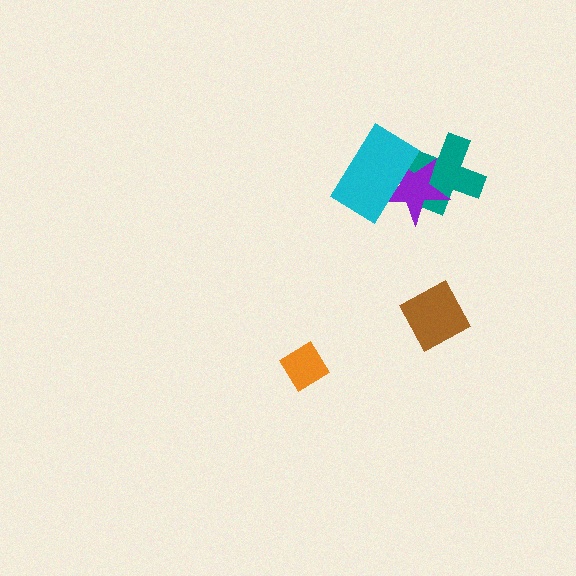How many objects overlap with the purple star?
2 objects overlap with the purple star.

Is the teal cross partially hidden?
Yes, it is partially covered by another shape.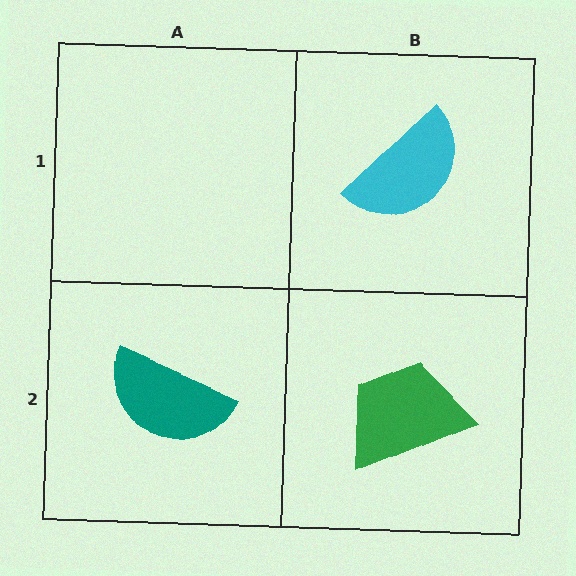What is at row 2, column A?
A teal semicircle.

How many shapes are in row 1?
1 shape.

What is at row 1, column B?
A cyan semicircle.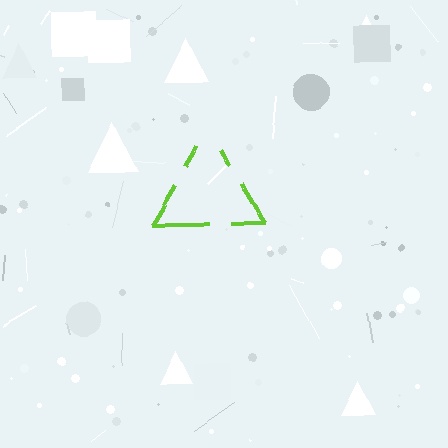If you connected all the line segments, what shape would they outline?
They would outline a triangle.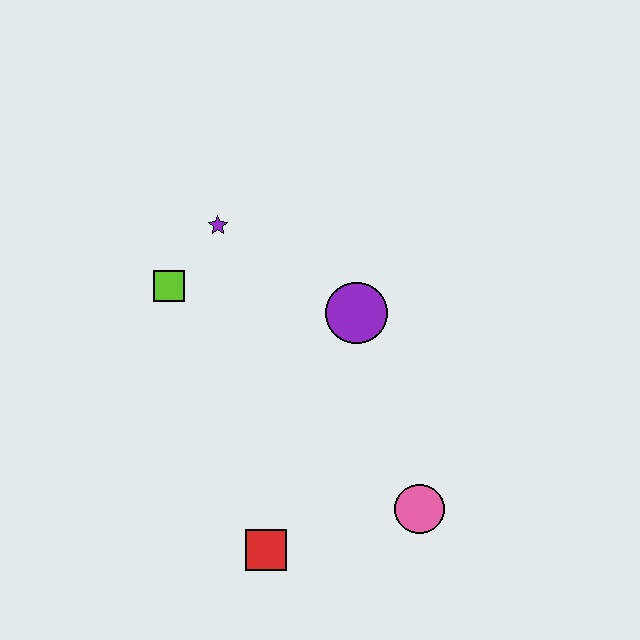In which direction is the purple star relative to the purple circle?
The purple star is to the left of the purple circle.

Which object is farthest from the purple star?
The pink circle is farthest from the purple star.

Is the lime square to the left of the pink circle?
Yes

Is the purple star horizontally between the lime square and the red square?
Yes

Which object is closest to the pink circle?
The red square is closest to the pink circle.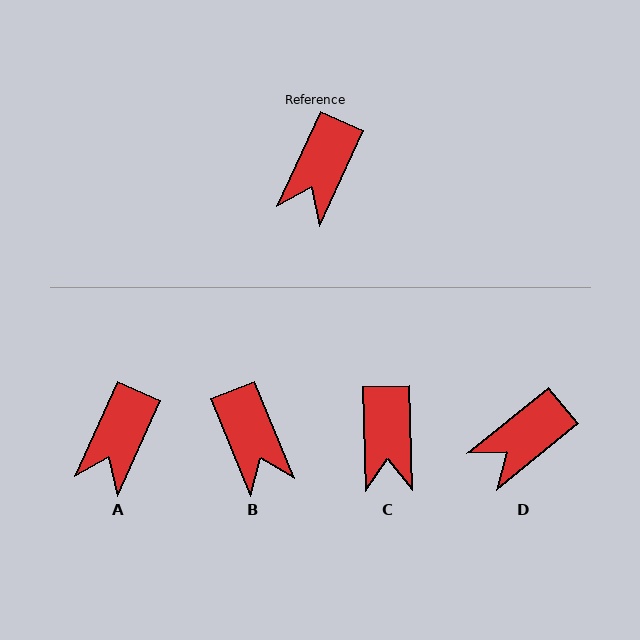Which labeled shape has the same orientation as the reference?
A.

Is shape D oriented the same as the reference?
No, it is off by about 26 degrees.